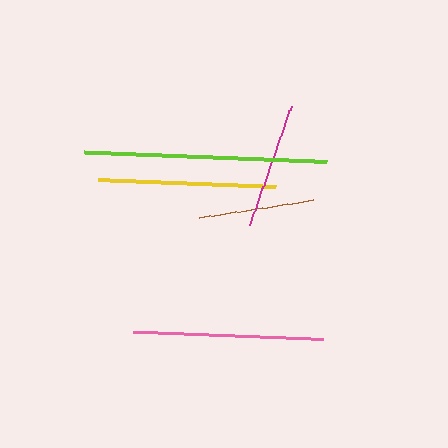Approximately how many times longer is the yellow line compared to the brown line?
The yellow line is approximately 1.5 times the length of the brown line.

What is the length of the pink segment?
The pink segment is approximately 190 pixels long.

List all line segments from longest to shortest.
From longest to shortest: lime, pink, yellow, magenta, brown.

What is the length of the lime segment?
The lime segment is approximately 244 pixels long.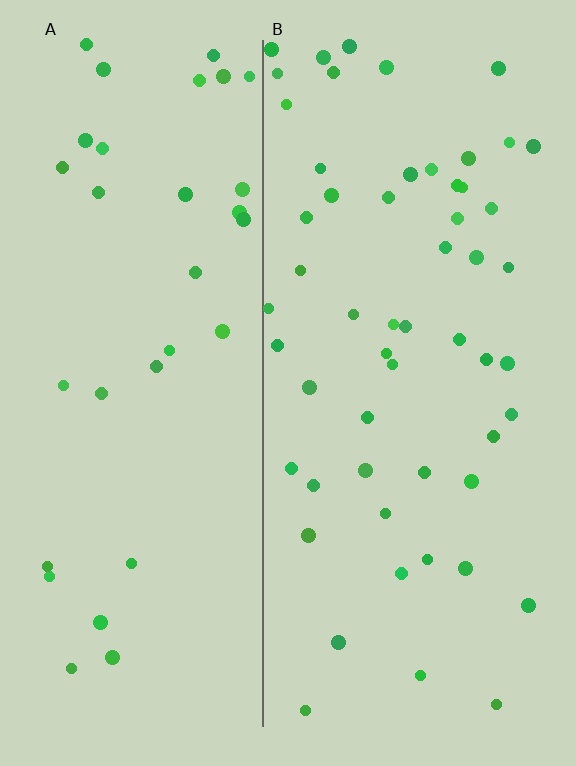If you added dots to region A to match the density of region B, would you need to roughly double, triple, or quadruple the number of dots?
Approximately double.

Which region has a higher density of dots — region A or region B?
B (the right).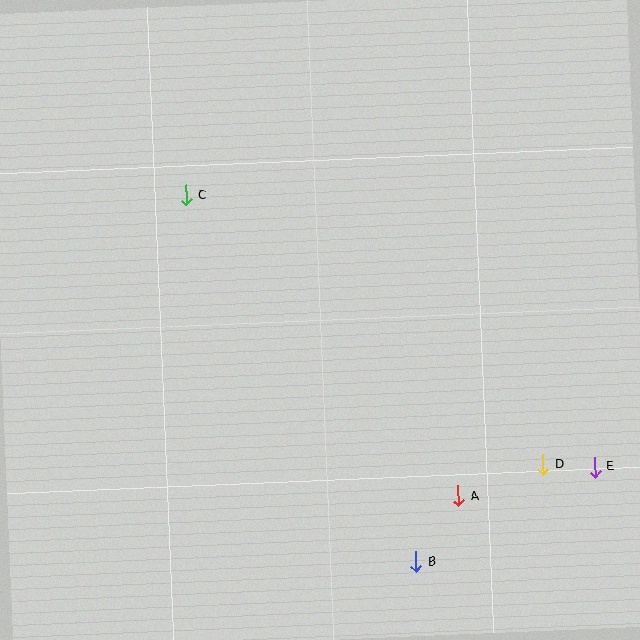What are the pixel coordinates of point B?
Point B is at (416, 562).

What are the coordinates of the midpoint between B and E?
The midpoint between B and E is at (505, 515).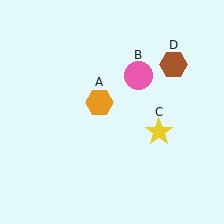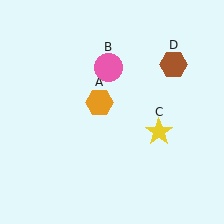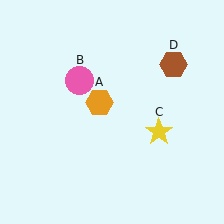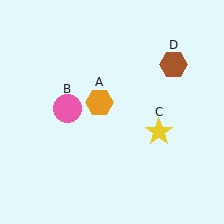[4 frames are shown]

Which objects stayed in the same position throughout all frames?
Orange hexagon (object A) and yellow star (object C) and brown hexagon (object D) remained stationary.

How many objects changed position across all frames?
1 object changed position: pink circle (object B).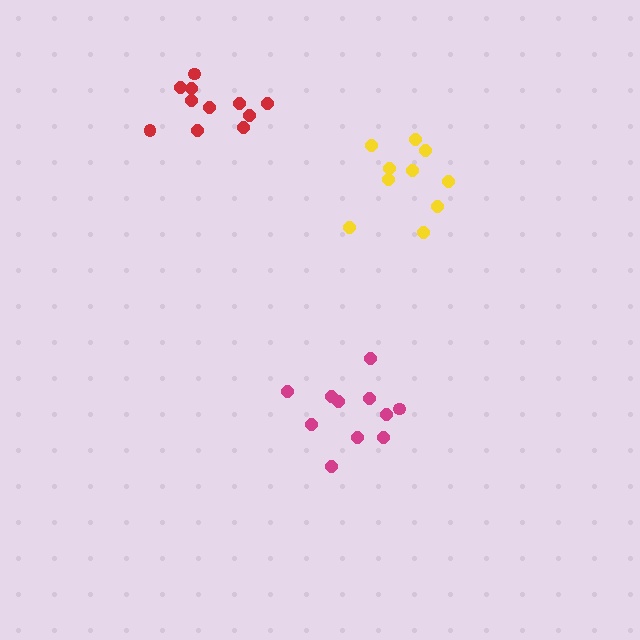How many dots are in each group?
Group 1: 11 dots, Group 2: 11 dots, Group 3: 10 dots (32 total).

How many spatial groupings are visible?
There are 3 spatial groupings.